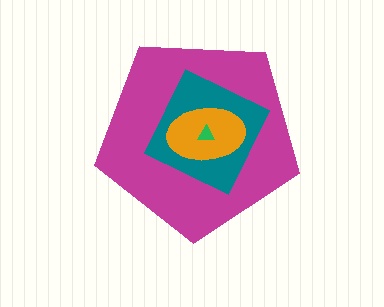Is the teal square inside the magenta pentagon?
Yes.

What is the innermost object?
The green triangle.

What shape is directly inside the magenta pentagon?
The teal square.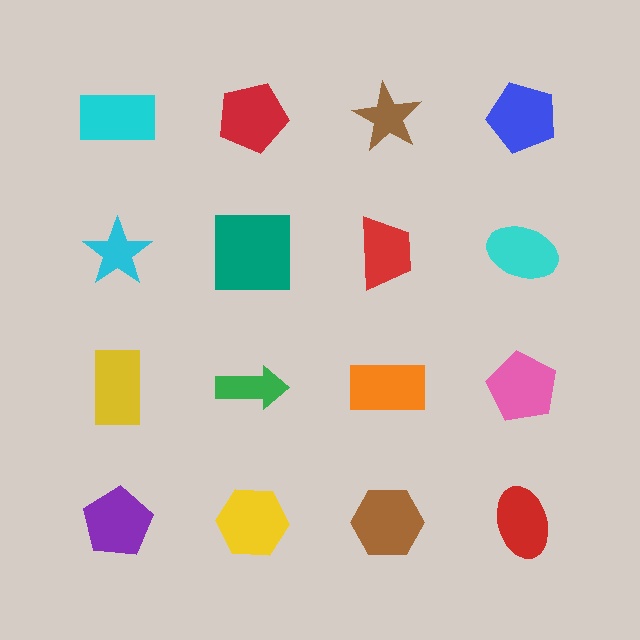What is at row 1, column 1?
A cyan rectangle.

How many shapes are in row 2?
4 shapes.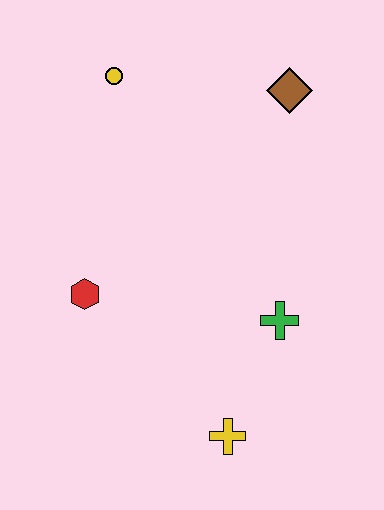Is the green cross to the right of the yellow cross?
Yes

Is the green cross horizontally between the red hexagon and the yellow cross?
No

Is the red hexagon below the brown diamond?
Yes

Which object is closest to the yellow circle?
The brown diamond is closest to the yellow circle.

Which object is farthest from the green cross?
The yellow circle is farthest from the green cross.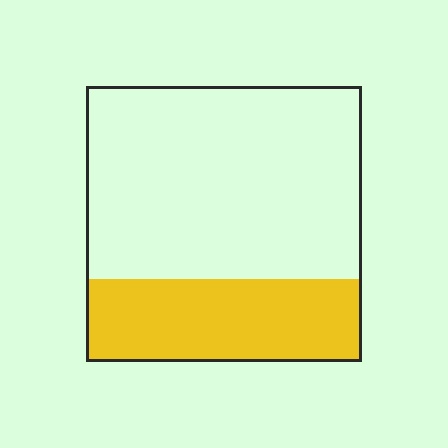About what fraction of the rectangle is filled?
About one third (1/3).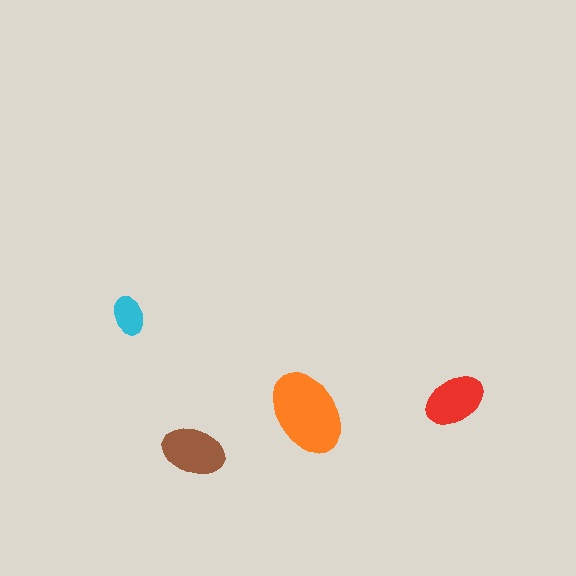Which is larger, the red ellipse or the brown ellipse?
The brown one.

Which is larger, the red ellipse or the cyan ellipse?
The red one.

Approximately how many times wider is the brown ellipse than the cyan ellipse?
About 1.5 times wider.